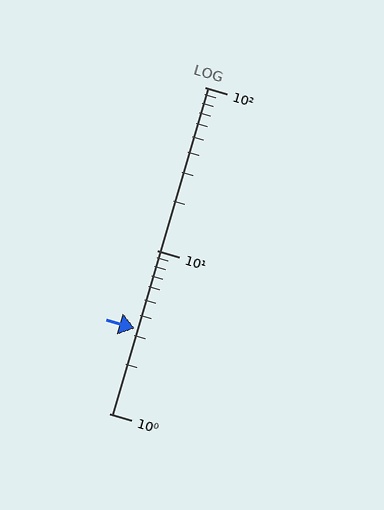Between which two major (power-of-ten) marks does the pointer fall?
The pointer is between 1 and 10.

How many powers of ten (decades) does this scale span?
The scale spans 2 decades, from 1 to 100.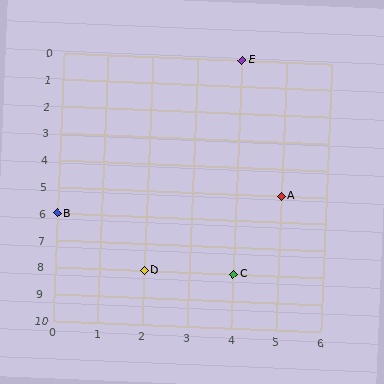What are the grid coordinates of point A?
Point A is at grid coordinates (5, 5).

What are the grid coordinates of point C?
Point C is at grid coordinates (4, 8).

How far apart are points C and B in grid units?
Points C and B are 4 columns and 2 rows apart (about 4.5 grid units diagonally).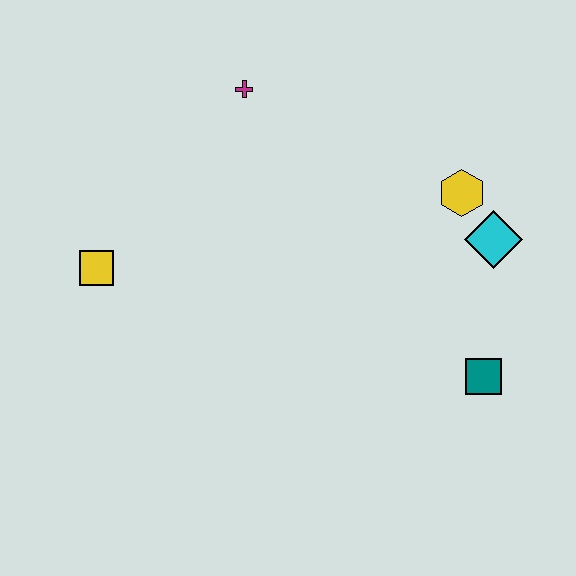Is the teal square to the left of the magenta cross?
No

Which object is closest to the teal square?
The cyan diamond is closest to the teal square.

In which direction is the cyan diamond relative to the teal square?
The cyan diamond is above the teal square.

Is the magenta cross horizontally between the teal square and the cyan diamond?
No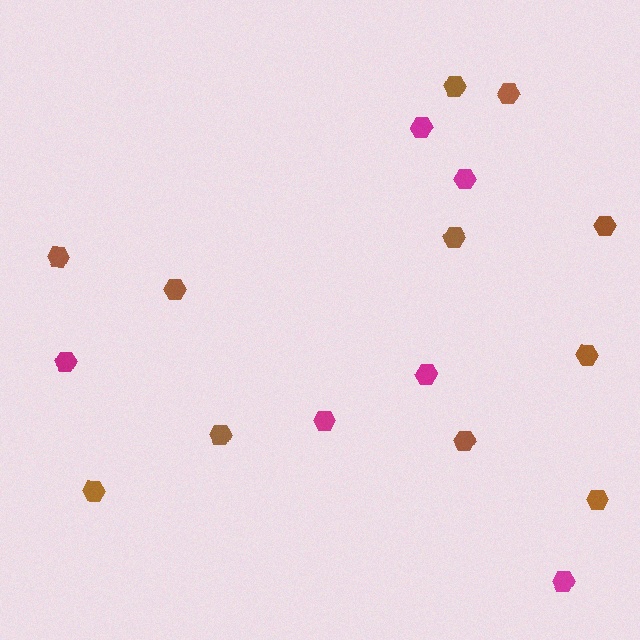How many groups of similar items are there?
There are 2 groups: one group of magenta hexagons (6) and one group of brown hexagons (11).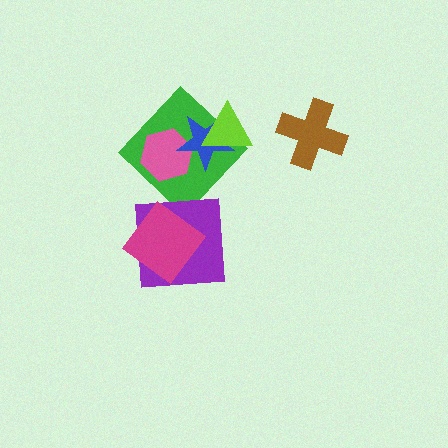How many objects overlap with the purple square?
1 object overlaps with the purple square.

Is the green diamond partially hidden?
Yes, it is partially covered by another shape.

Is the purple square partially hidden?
Yes, it is partially covered by another shape.